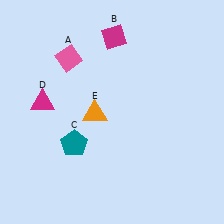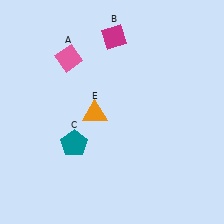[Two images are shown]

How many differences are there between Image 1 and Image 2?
There is 1 difference between the two images.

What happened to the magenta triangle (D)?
The magenta triangle (D) was removed in Image 2. It was in the top-left area of Image 1.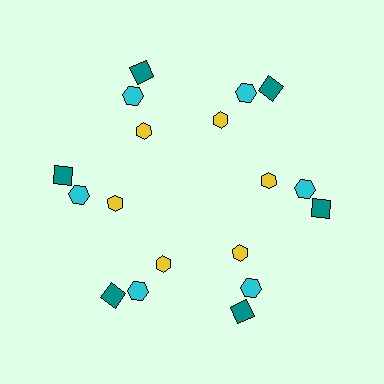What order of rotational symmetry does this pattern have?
This pattern has 6-fold rotational symmetry.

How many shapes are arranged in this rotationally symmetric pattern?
There are 18 shapes, arranged in 6 groups of 3.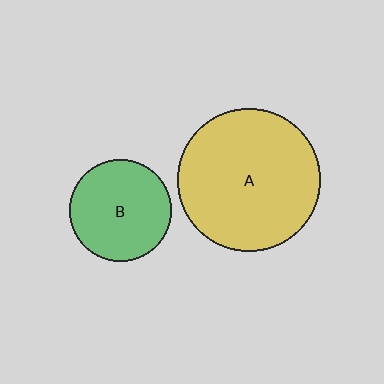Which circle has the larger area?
Circle A (yellow).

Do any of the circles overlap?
No, none of the circles overlap.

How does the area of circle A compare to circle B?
Approximately 1.9 times.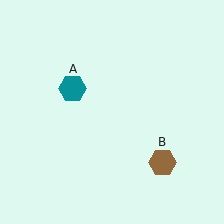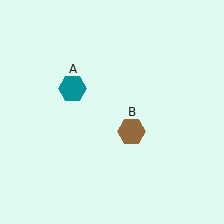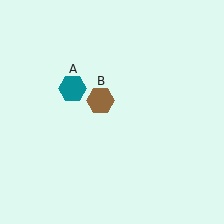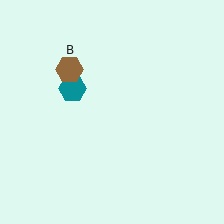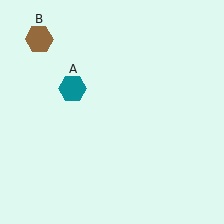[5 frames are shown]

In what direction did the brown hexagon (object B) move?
The brown hexagon (object B) moved up and to the left.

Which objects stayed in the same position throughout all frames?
Teal hexagon (object A) remained stationary.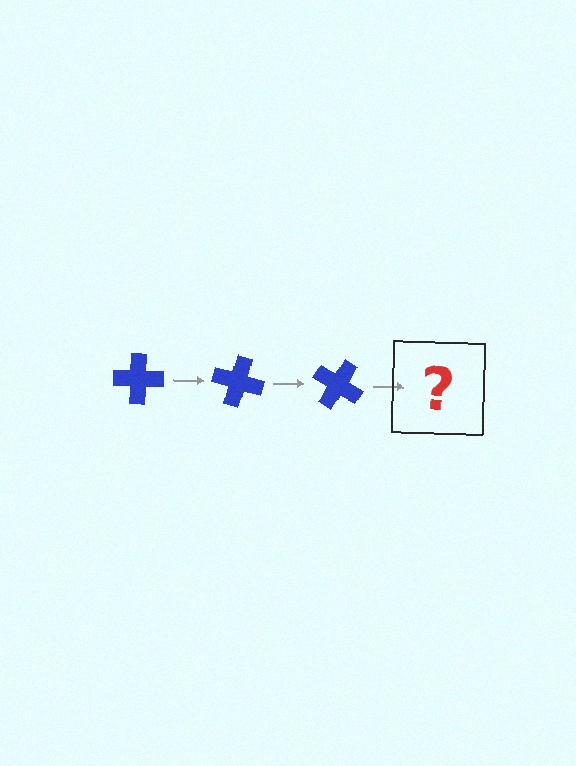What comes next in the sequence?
The next element should be a blue cross rotated 45 degrees.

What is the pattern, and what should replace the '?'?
The pattern is that the cross rotates 15 degrees each step. The '?' should be a blue cross rotated 45 degrees.